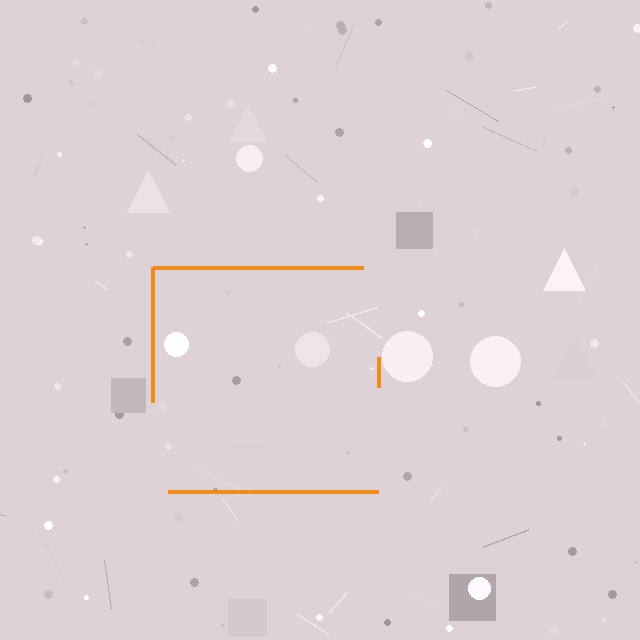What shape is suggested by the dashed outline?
The dashed outline suggests a square.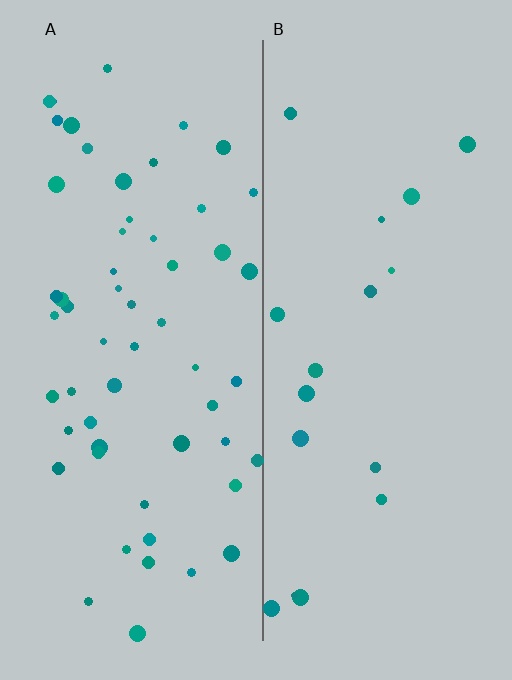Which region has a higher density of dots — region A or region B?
A (the left).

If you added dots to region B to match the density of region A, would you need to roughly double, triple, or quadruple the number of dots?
Approximately triple.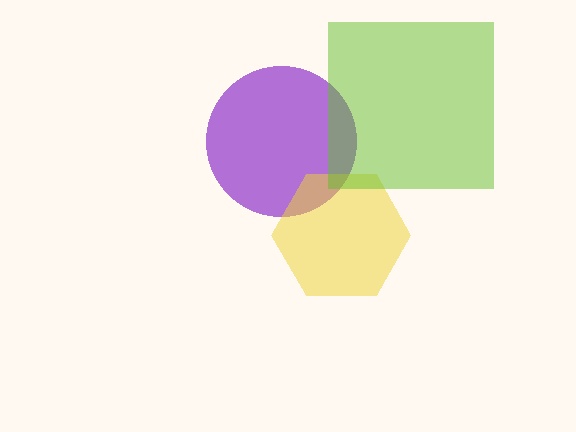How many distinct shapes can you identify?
There are 3 distinct shapes: a purple circle, a yellow hexagon, a lime square.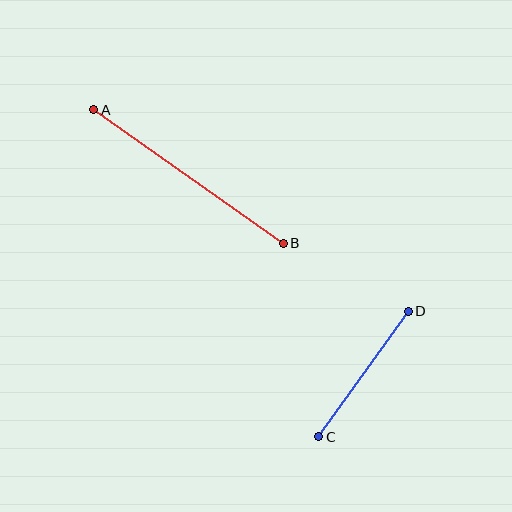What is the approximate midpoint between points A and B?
The midpoint is at approximately (189, 176) pixels.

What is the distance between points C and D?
The distance is approximately 154 pixels.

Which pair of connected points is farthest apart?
Points A and B are farthest apart.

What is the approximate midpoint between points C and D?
The midpoint is at approximately (364, 374) pixels.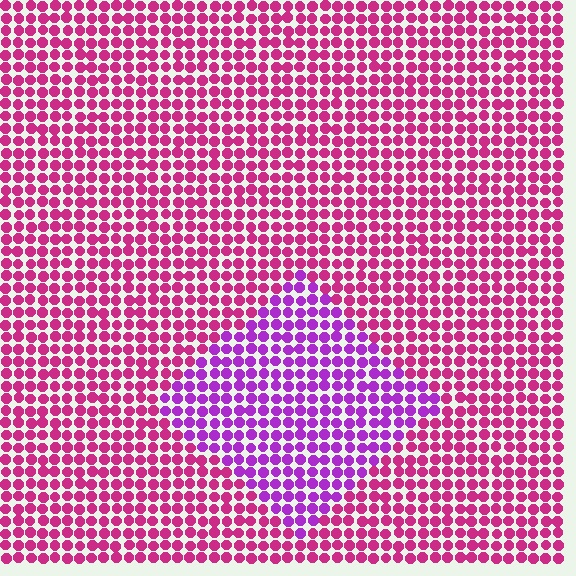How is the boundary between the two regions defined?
The boundary is defined purely by a slight shift in hue (about 37 degrees). Spacing, size, and orientation are identical on both sides.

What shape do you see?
I see a diamond.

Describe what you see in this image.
The image is filled with small magenta elements in a uniform arrangement. A diamond-shaped region is visible where the elements are tinted to a slightly different hue, forming a subtle color boundary.